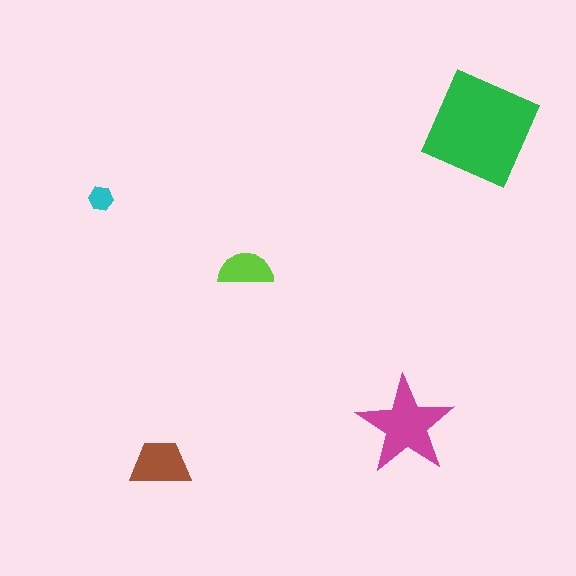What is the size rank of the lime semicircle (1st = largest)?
4th.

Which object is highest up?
The green square is topmost.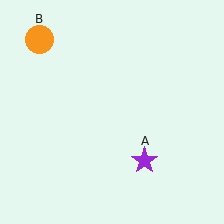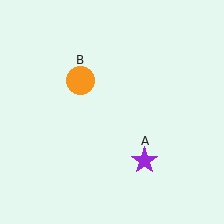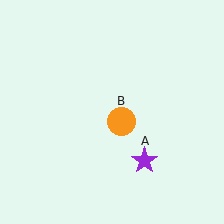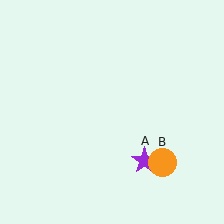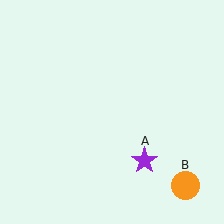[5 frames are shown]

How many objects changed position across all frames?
1 object changed position: orange circle (object B).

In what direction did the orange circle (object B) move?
The orange circle (object B) moved down and to the right.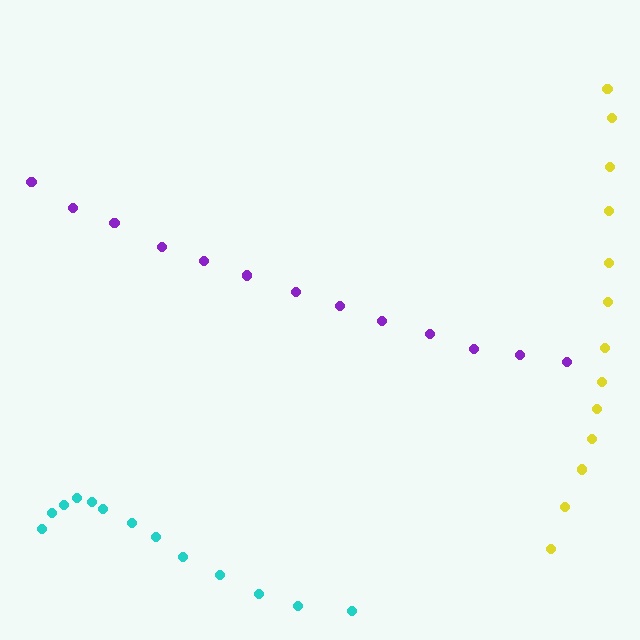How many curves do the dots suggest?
There are 3 distinct paths.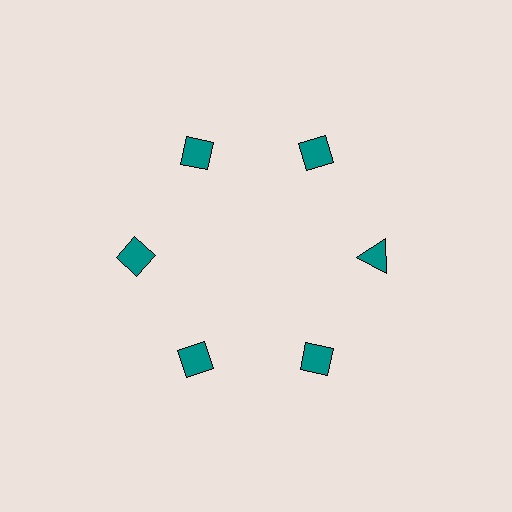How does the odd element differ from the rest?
It has a different shape: triangle instead of diamond.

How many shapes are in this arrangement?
There are 6 shapes arranged in a ring pattern.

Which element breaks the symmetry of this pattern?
The teal triangle at roughly the 3 o'clock position breaks the symmetry. All other shapes are teal diamonds.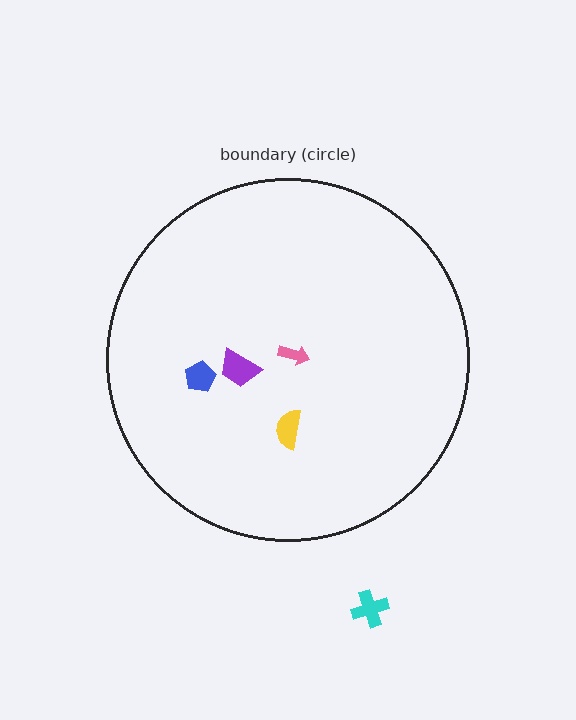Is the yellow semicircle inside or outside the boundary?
Inside.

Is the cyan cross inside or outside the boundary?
Outside.